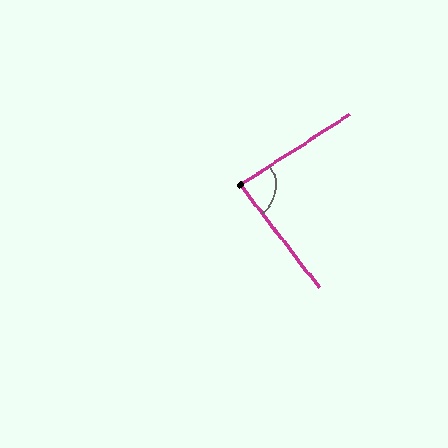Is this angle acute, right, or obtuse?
It is approximately a right angle.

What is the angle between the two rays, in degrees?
Approximately 85 degrees.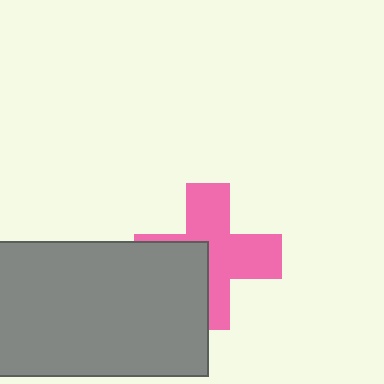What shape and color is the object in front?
The object in front is a gray rectangle.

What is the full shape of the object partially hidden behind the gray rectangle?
The partially hidden object is a pink cross.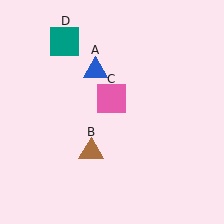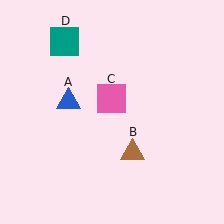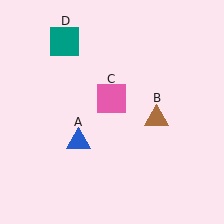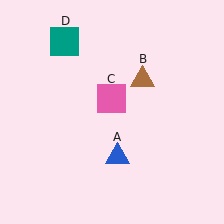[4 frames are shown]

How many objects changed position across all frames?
2 objects changed position: blue triangle (object A), brown triangle (object B).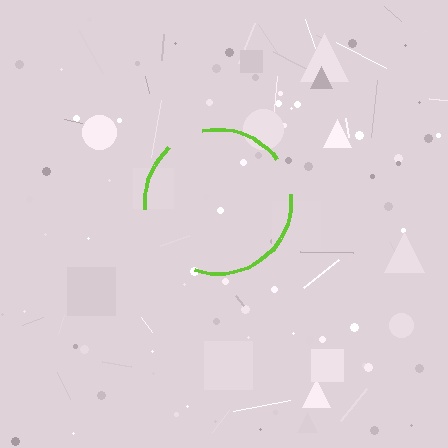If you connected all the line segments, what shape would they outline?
They would outline a circle.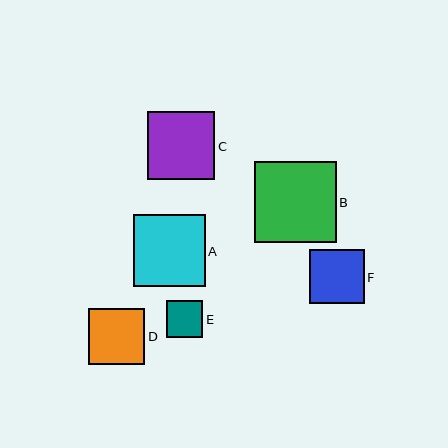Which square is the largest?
Square B is the largest with a size of approximately 82 pixels.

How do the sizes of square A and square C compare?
Square A and square C are approximately the same size.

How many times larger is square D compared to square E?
Square D is approximately 1.5 times the size of square E.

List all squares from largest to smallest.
From largest to smallest: B, A, C, D, F, E.